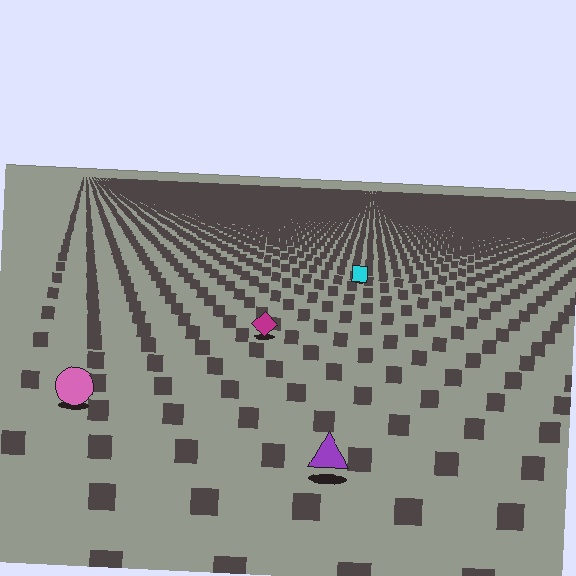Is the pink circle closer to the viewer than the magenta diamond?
Yes. The pink circle is closer — you can tell from the texture gradient: the ground texture is coarser near it.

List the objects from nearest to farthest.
From nearest to farthest: the purple triangle, the pink circle, the magenta diamond, the cyan square.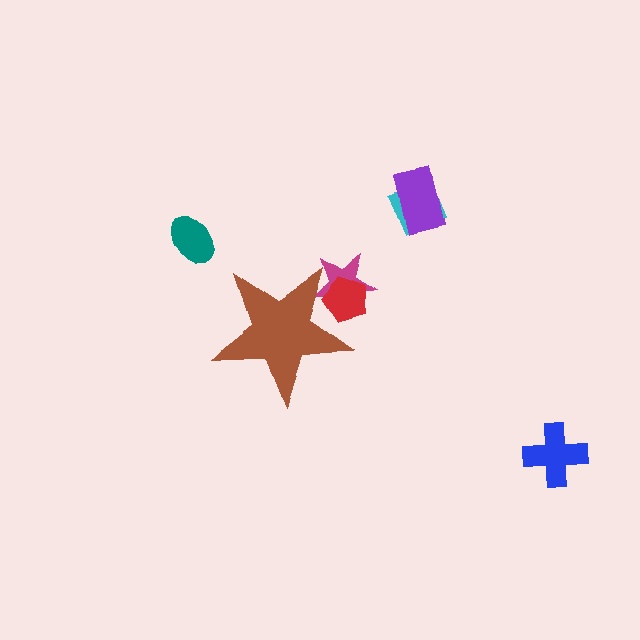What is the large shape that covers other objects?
A brown star.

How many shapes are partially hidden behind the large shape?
2 shapes are partially hidden.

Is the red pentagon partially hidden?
Yes, the red pentagon is partially hidden behind the brown star.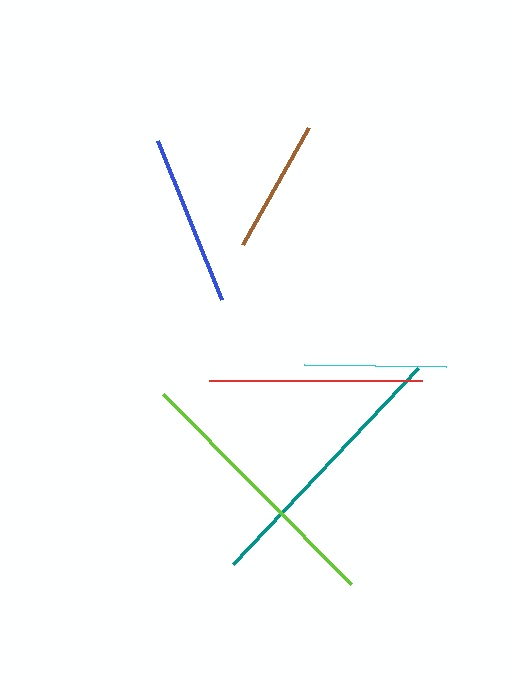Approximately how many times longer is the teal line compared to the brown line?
The teal line is approximately 2.0 times the length of the brown line.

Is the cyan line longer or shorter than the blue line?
The blue line is longer than the cyan line.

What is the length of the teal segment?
The teal segment is approximately 269 pixels long.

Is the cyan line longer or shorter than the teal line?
The teal line is longer than the cyan line.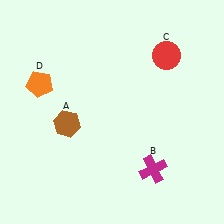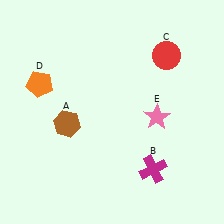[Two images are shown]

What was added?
A pink star (E) was added in Image 2.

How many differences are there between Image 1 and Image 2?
There is 1 difference between the two images.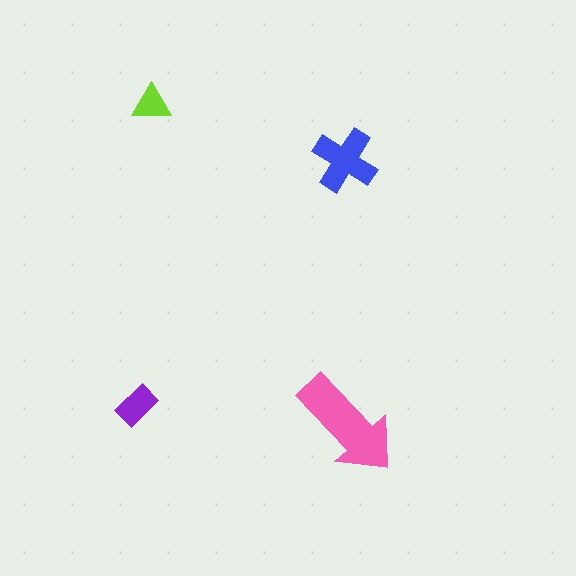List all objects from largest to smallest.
The pink arrow, the blue cross, the purple rectangle, the lime triangle.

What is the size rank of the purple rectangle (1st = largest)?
3rd.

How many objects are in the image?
There are 4 objects in the image.